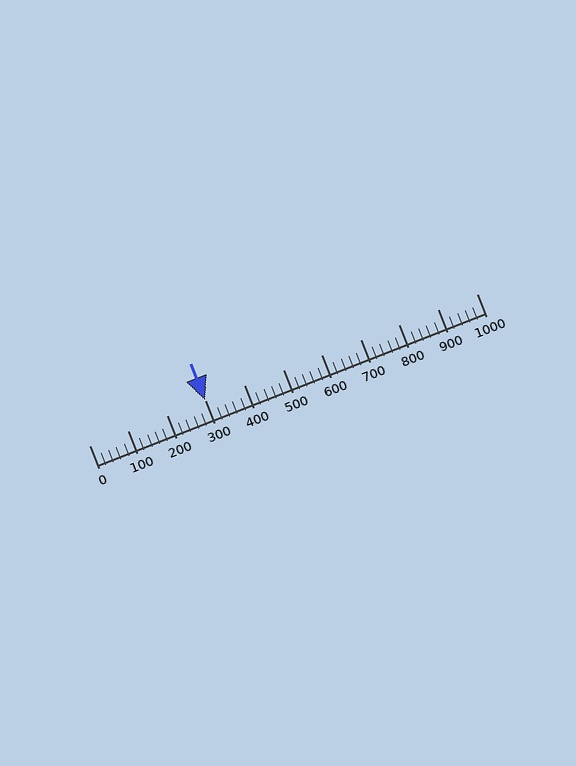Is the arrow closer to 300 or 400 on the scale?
The arrow is closer to 300.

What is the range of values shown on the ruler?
The ruler shows values from 0 to 1000.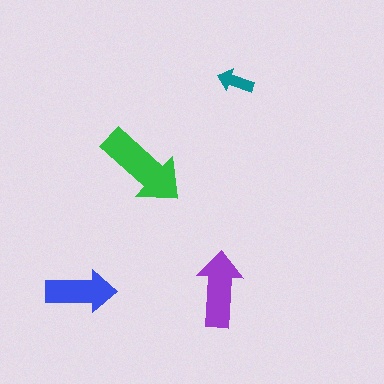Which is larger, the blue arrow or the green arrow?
The green one.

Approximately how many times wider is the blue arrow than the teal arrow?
About 2 times wider.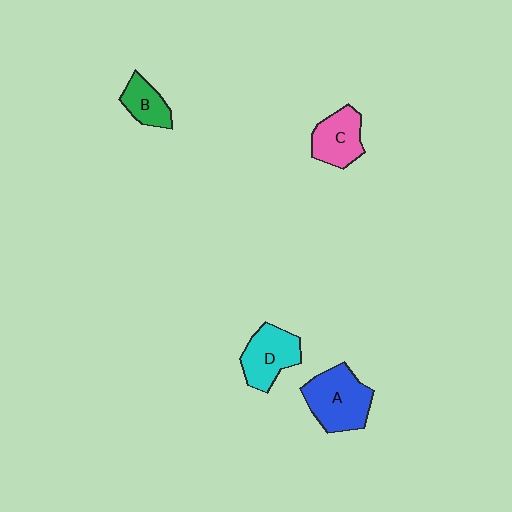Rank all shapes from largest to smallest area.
From largest to smallest: A (blue), D (cyan), C (pink), B (green).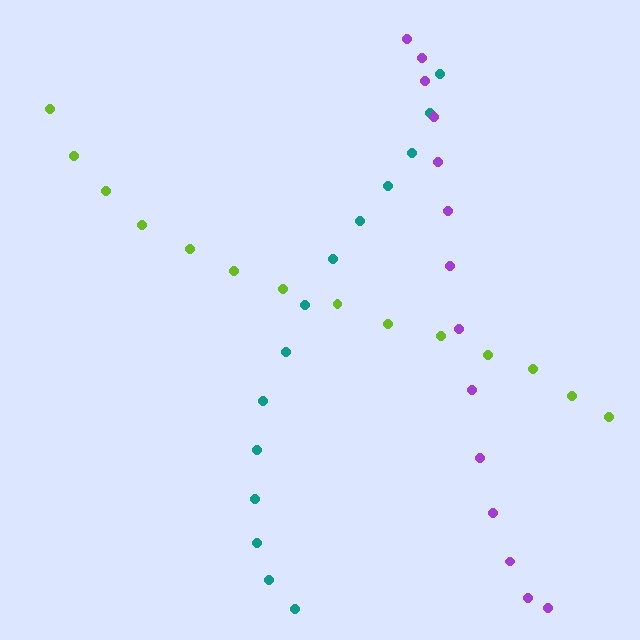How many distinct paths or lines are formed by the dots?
There are 3 distinct paths.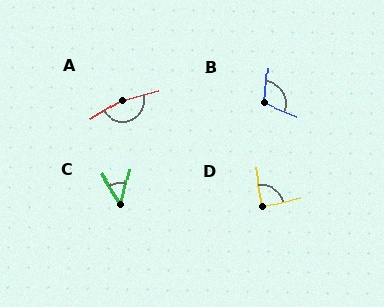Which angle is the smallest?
C, at approximately 49 degrees.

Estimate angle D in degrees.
Approximately 84 degrees.